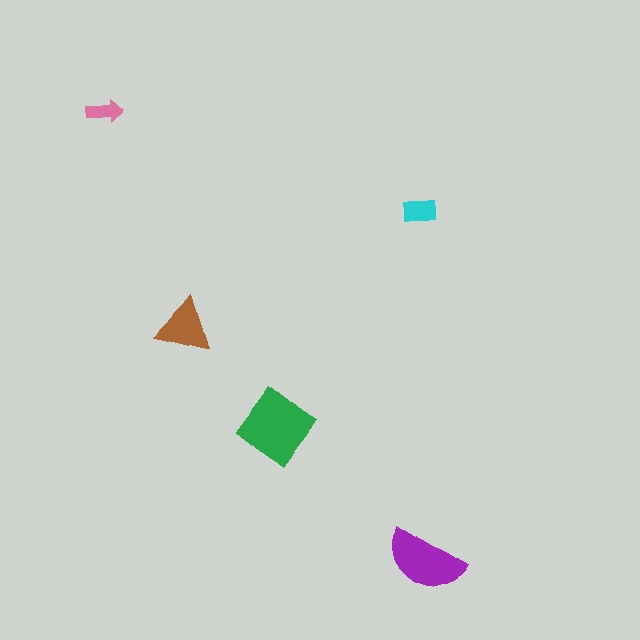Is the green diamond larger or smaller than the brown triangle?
Larger.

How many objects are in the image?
There are 5 objects in the image.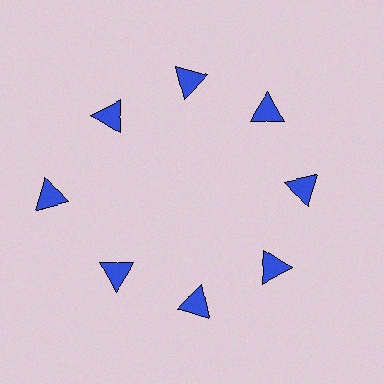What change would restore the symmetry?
The symmetry would be restored by moving it inward, back onto the ring so that all 8 triangles sit at equal angles and equal distance from the center.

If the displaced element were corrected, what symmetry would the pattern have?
It would have 8-fold rotational symmetry — the pattern would map onto itself every 45 degrees.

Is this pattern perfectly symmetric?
No. The 8 blue triangles are arranged in a ring, but one element near the 9 o'clock position is pushed outward from the center, breaking the 8-fold rotational symmetry.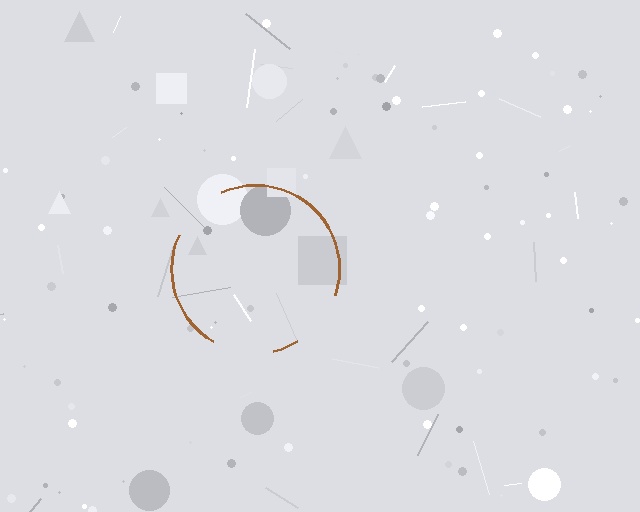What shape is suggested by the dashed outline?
The dashed outline suggests a circle.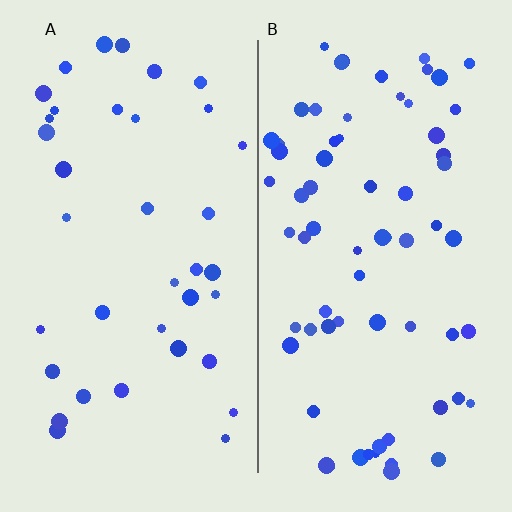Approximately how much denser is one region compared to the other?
Approximately 1.8× — region B over region A.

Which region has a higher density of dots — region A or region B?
B (the right).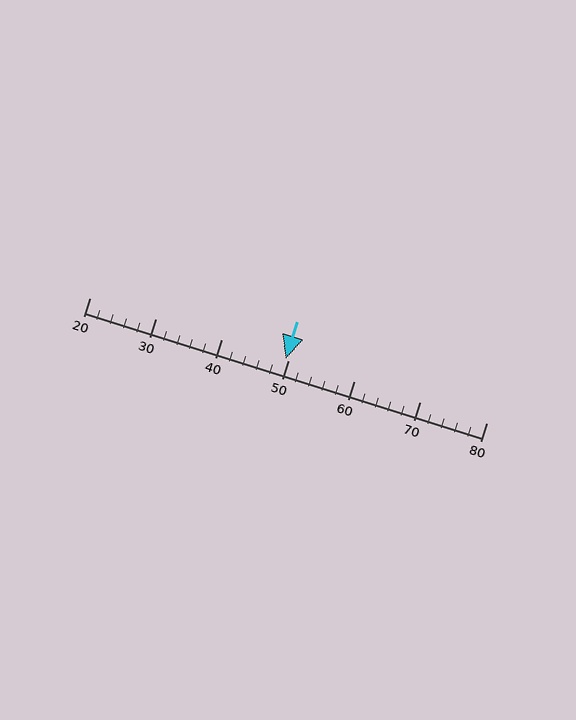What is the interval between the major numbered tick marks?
The major tick marks are spaced 10 units apart.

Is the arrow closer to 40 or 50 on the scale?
The arrow is closer to 50.